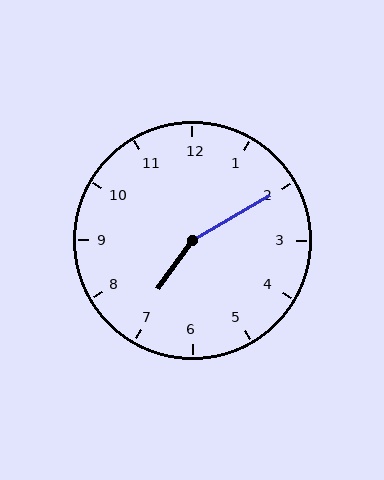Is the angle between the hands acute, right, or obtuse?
It is obtuse.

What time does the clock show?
7:10.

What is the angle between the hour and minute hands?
Approximately 155 degrees.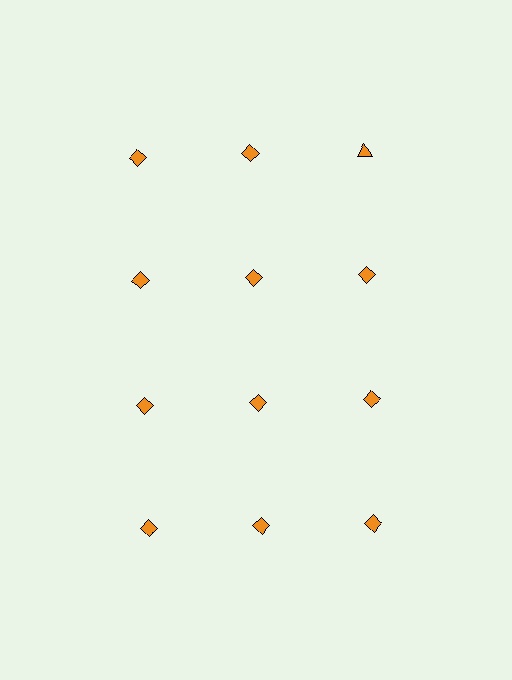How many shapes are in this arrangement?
There are 12 shapes arranged in a grid pattern.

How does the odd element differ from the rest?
It has a different shape: triangle instead of diamond.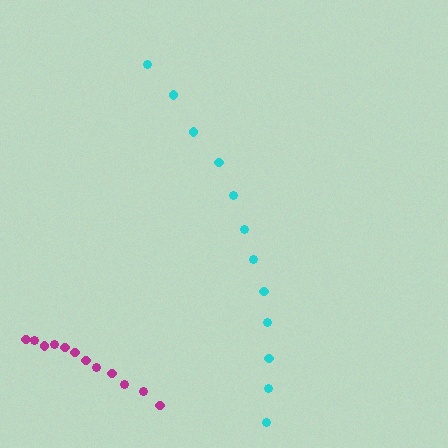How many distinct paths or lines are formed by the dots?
There are 2 distinct paths.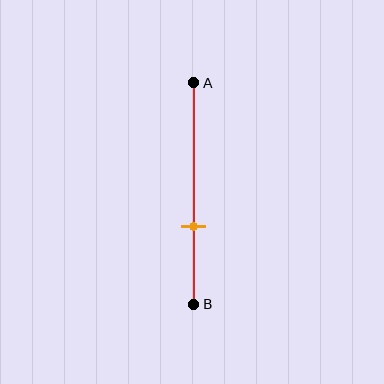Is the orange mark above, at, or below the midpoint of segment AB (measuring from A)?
The orange mark is below the midpoint of segment AB.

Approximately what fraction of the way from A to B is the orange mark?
The orange mark is approximately 65% of the way from A to B.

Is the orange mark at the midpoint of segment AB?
No, the mark is at about 65% from A, not at the 50% midpoint.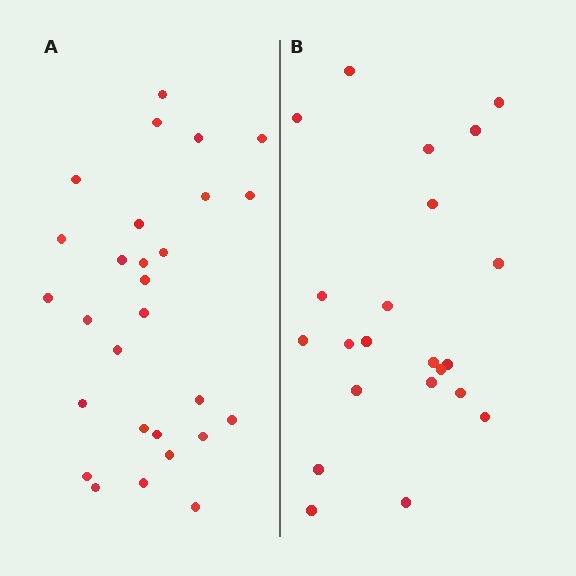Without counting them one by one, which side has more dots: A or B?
Region A (the left region) has more dots.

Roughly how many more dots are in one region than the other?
Region A has about 6 more dots than region B.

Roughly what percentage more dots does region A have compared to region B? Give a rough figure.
About 25% more.